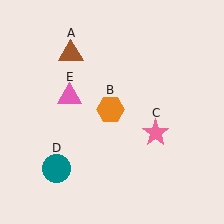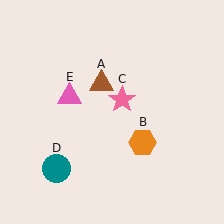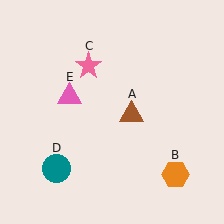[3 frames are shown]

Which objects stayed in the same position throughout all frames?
Teal circle (object D) and pink triangle (object E) remained stationary.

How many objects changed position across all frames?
3 objects changed position: brown triangle (object A), orange hexagon (object B), pink star (object C).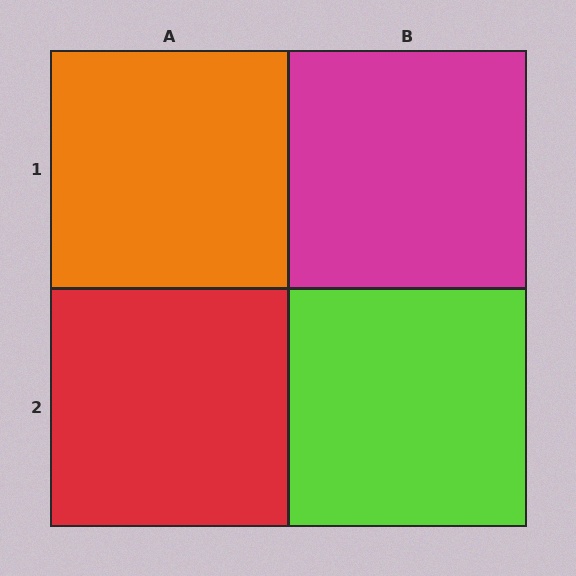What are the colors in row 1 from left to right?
Orange, magenta.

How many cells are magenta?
1 cell is magenta.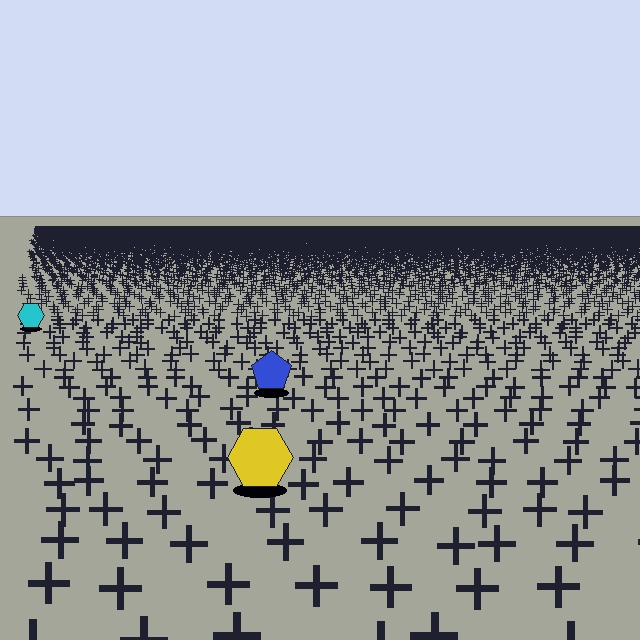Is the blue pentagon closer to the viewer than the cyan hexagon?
Yes. The blue pentagon is closer — you can tell from the texture gradient: the ground texture is coarser near it.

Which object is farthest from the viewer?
The cyan hexagon is farthest from the viewer. It appears smaller and the ground texture around it is denser.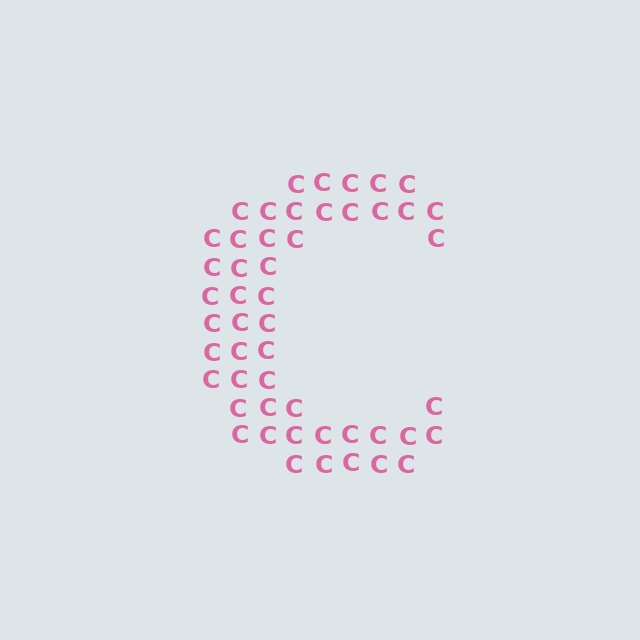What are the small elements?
The small elements are letter C's.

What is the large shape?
The large shape is the letter C.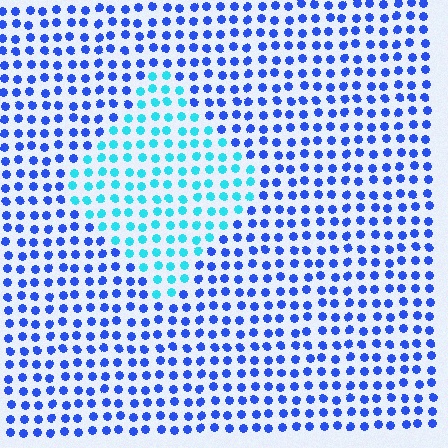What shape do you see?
I see a diamond.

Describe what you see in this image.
The image is filled with small blue elements in a uniform arrangement. A diamond-shaped region is visible where the elements are tinted to a slightly different hue, forming a subtle color boundary.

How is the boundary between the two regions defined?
The boundary is defined purely by a slight shift in hue (about 44 degrees). Spacing, size, and orientation are identical on both sides.